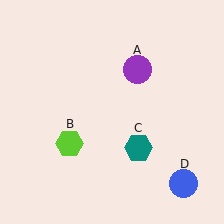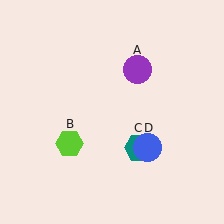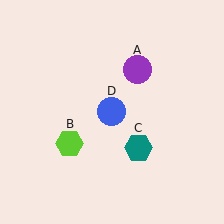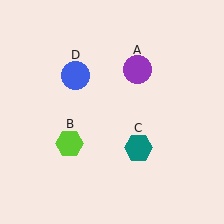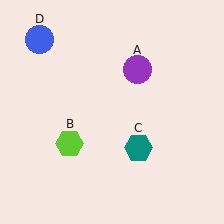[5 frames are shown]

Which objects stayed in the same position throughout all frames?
Purple circle (object A) and lime hexagon (object B) and teal hexagon (object C) remained stationary.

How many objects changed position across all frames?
1 object changed position: blue circle (object D).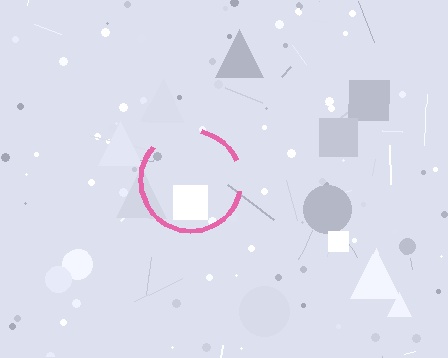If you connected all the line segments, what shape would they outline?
They would outline a circle.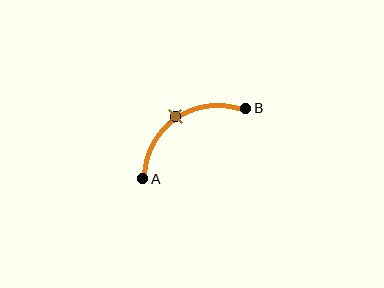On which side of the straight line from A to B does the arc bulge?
The arc bulges above and to the left of the straight line connecting A and B.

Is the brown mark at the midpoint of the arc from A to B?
Yes. The brown mark lies on the arc at equal arc-length from both A and B — it is the arc midpoint.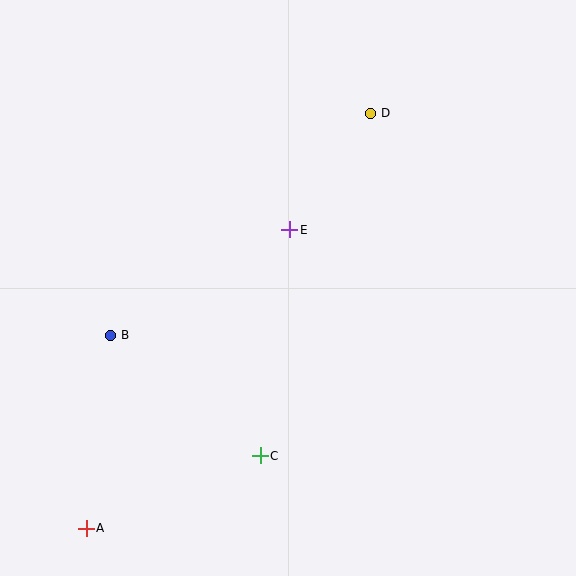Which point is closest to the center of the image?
Point E at (290, 230) is closest to the center.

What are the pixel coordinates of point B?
Point B is at (111, 335).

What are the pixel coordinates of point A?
Point A is at (86, 528).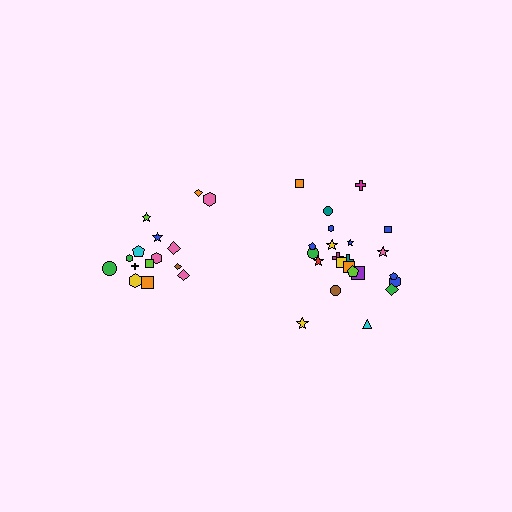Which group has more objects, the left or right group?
The right group.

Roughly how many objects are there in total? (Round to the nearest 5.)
Roughly 40 objects in total.